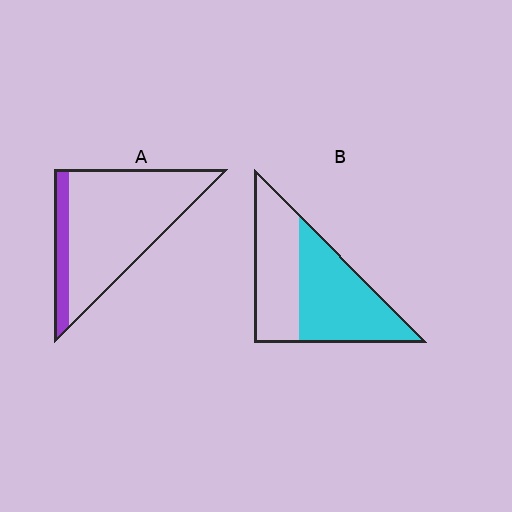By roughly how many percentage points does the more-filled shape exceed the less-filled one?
By roughly 40 percentage points (B over A).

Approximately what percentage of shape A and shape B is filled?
A is approximately 15% and B is approximately 55%.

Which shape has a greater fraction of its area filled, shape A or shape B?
Shape B.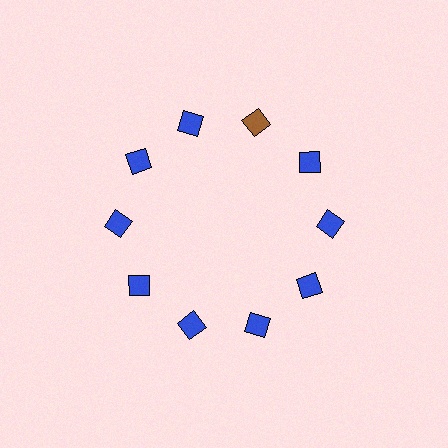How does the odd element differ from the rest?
It has a different color: brown instead of blue.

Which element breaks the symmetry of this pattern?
The brown square at roughly the 1 o'clock position breaks the symmetry. All other shapes are blue squares.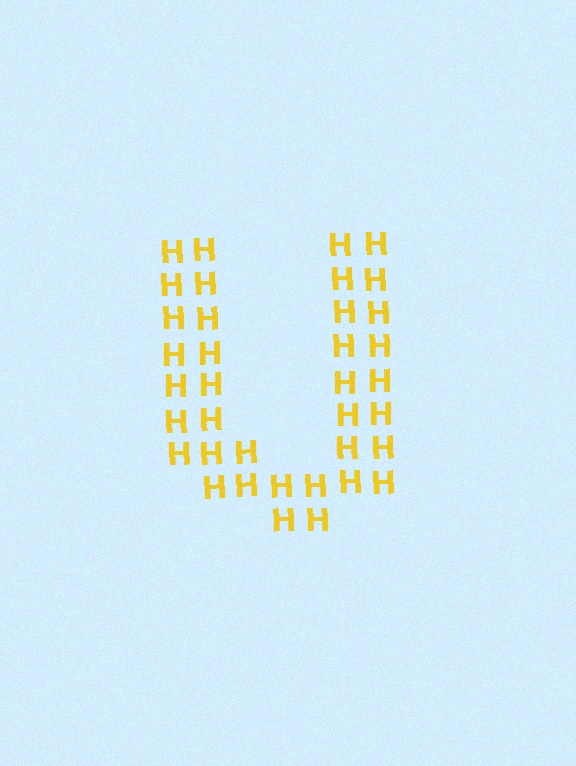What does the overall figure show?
The overall figure shows the letter U.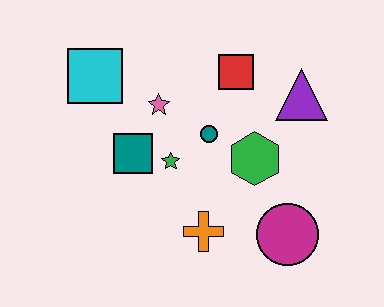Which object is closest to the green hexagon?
The teal circle is closest to the green hexagon.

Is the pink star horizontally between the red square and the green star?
No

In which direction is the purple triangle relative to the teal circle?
The purple triangle is to the right of the teal circle.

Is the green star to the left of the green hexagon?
Yes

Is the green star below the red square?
Yes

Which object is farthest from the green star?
The purple triangle is farthest from the green star.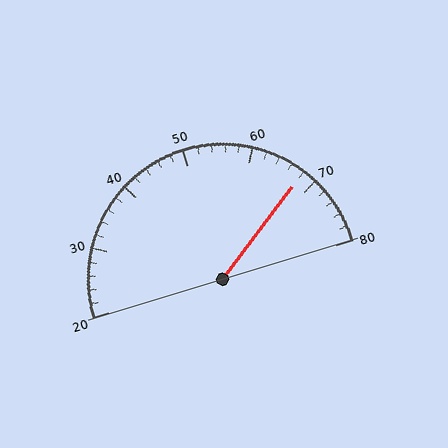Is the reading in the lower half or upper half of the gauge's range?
The reading is in the upper half of the range (20 to 80).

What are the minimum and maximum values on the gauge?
The gauge ranges from 20 to 80.